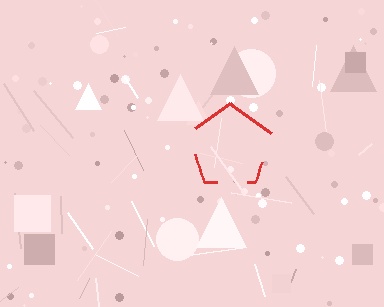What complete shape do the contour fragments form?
The contour fragments form a pentagon.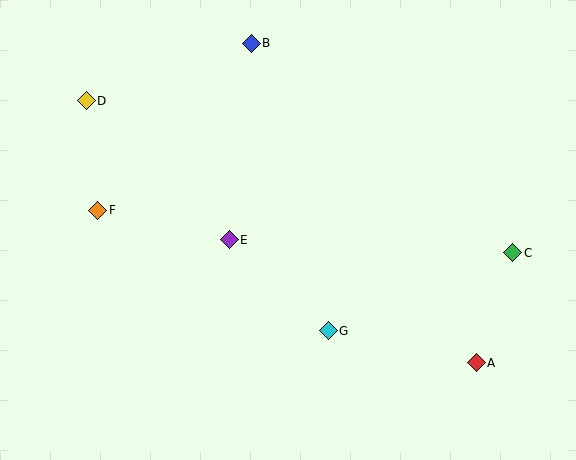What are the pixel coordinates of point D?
Point D is at (86, 101).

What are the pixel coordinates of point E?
Point E is at (229, 240).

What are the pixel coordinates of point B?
Point B is at (251, 43).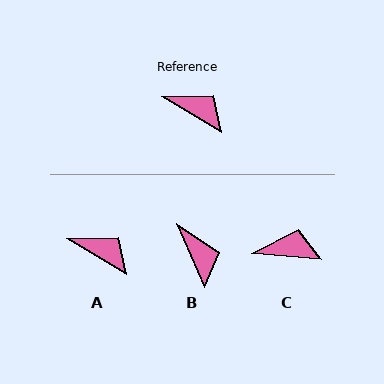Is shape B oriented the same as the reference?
No, it is off by about 36 degrees.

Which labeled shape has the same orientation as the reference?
A.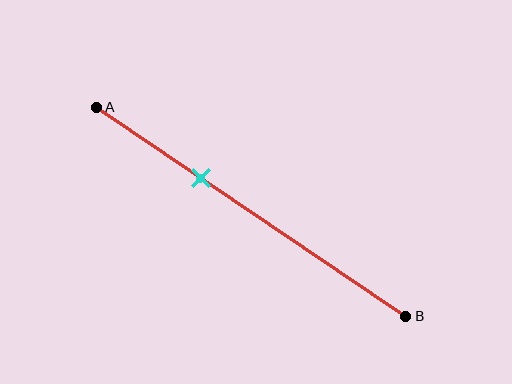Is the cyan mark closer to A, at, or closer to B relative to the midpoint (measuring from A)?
The cyan mark is closer to point A than the midpoint of segment AB.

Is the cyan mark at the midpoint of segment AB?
No, the mark is at about 35% from A, not at the 50% midpoint.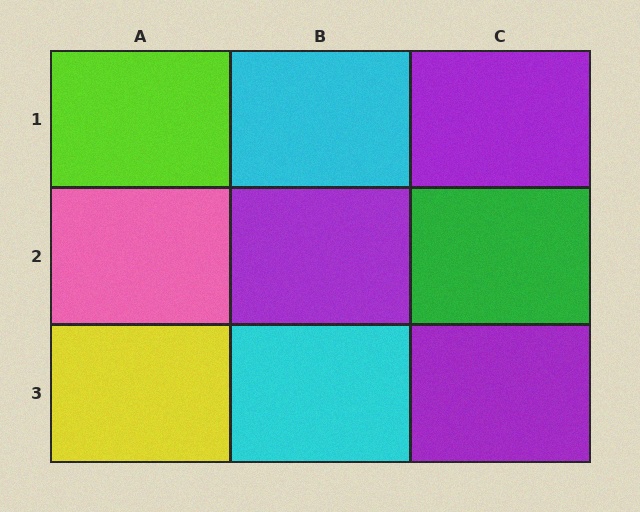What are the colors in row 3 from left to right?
Yellow, cyan, purple.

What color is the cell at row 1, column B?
Cyan.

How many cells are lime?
1 cell is lime.